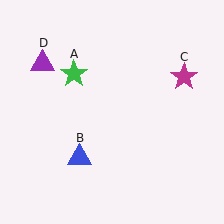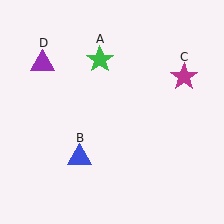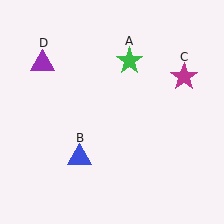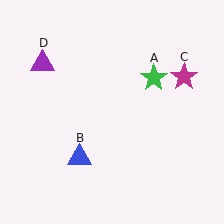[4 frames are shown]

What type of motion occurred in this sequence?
The green star (object A) rotated clockwise around the center of the scene.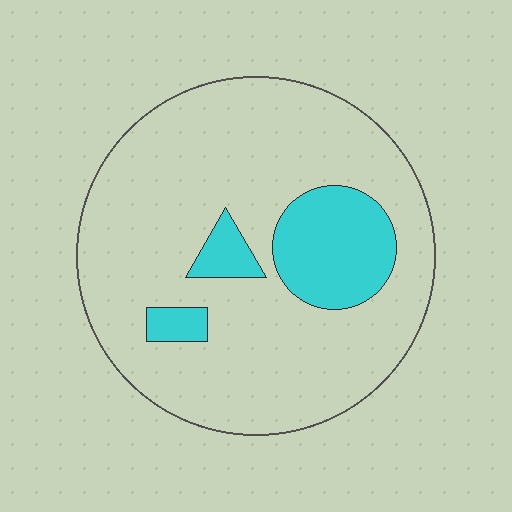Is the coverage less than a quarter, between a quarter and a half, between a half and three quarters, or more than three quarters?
Less than a quarter.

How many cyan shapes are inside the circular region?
3.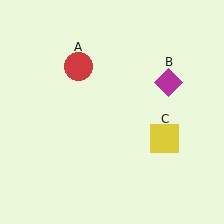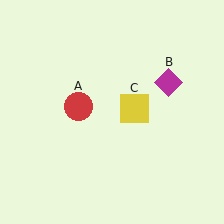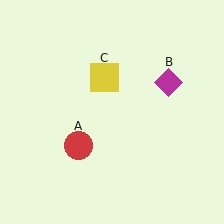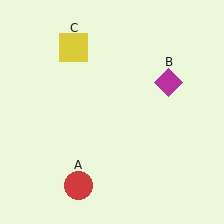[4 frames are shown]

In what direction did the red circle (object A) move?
The red circle (object A) moved down.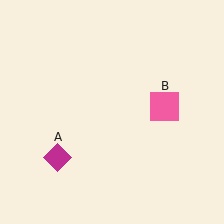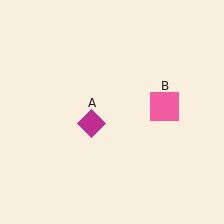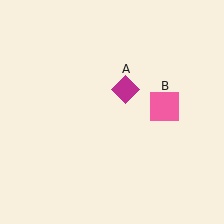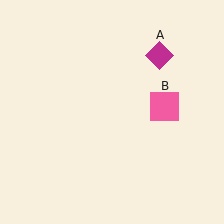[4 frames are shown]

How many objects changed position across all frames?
1 object changed position: magenta diamond (object A).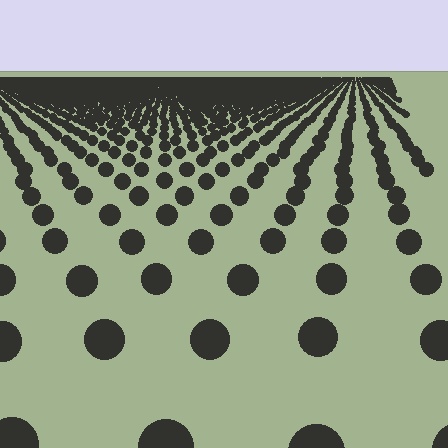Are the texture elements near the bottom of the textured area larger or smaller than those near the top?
Larger. Near the bottom, elements are closer to the viewer and appear at a bigger on-screen size.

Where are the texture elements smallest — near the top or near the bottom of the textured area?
Near the top.